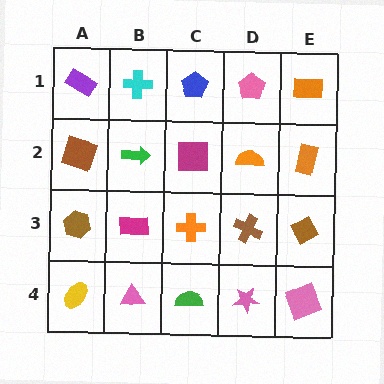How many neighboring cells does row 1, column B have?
3.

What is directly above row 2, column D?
A pink pentagon.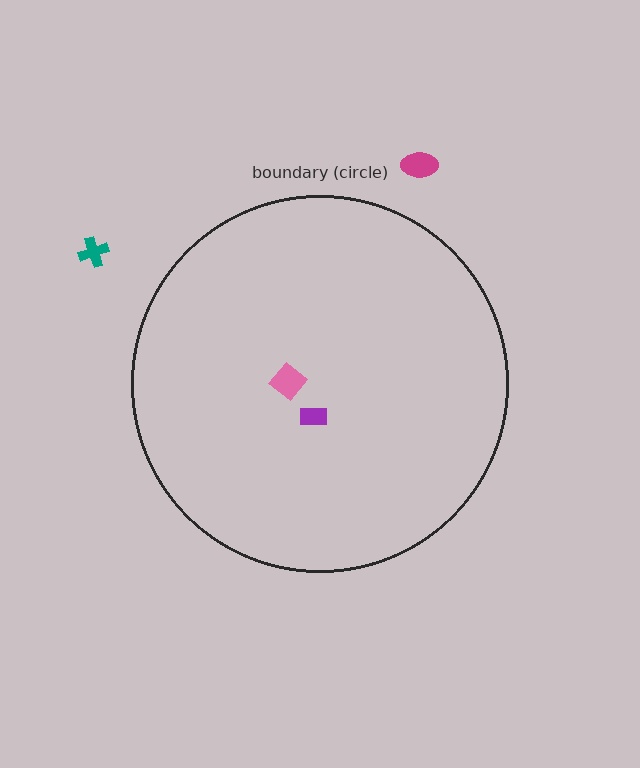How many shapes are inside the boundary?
2 inside, 2 outside.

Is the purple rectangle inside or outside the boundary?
Inside.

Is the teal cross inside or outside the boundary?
Outside.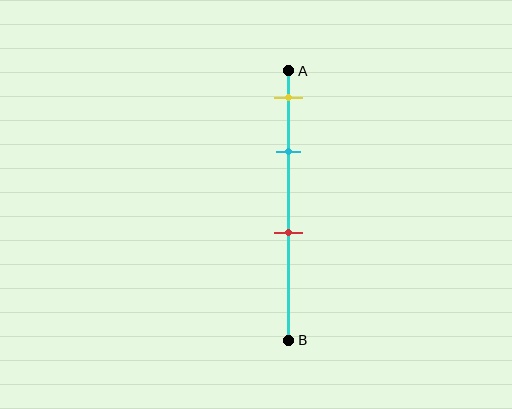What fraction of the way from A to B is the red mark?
The red mark is approximately 60% (0.6) of the way from A to B.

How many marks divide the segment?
There are 3 marks dividing the segment.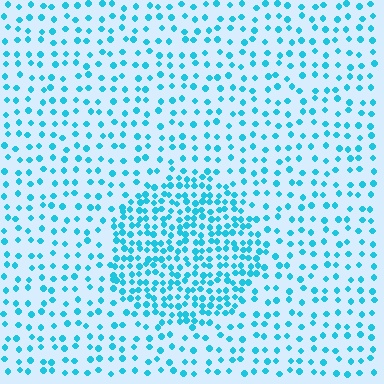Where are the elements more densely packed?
The elements are more densely packed inside the circle boundary.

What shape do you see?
I see a circle.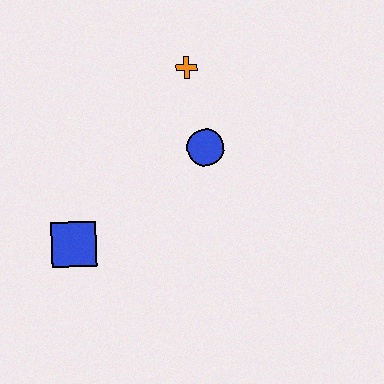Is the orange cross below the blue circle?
No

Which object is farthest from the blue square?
The orange cross is farthest from the blue square.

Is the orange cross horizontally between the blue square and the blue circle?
Yes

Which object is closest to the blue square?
The blue circle is closest to the blue square.